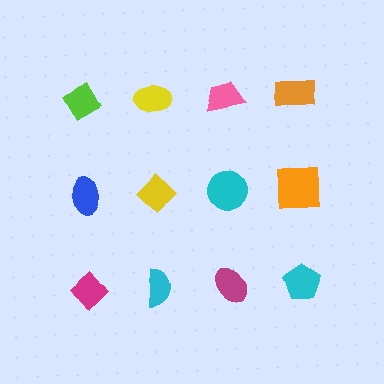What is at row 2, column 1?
A blue ellipse.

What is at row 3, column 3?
A magenta ellipse.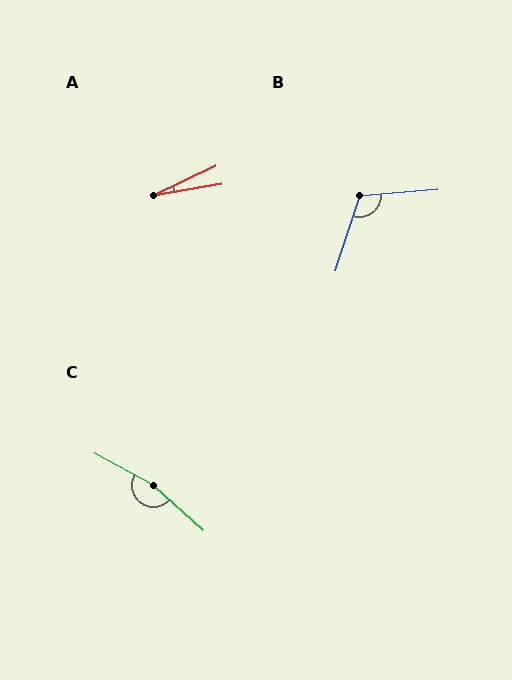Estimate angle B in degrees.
Approximately 113 degrees.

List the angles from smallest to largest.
A (16°), B (113°), C (166°).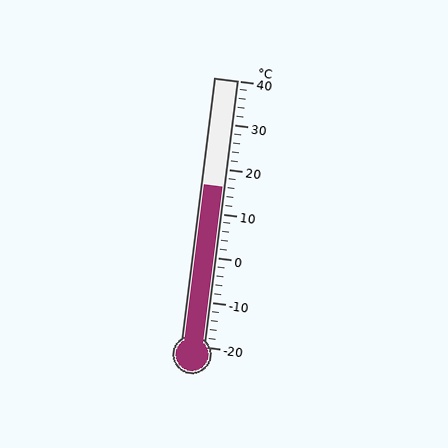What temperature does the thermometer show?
The thermometer shows approximately 16°C.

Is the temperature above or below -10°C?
The temperature is above -10°C.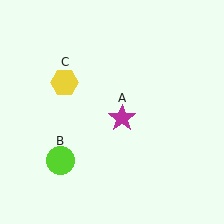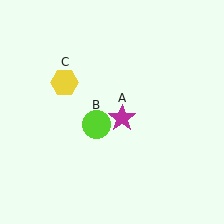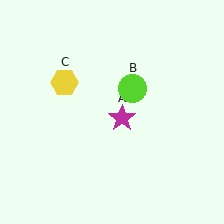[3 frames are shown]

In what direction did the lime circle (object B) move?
The lime circle (object B) moved up and to the right.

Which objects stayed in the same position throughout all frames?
Magenta star (object A) and yellow hexagon (object C) remained stationary.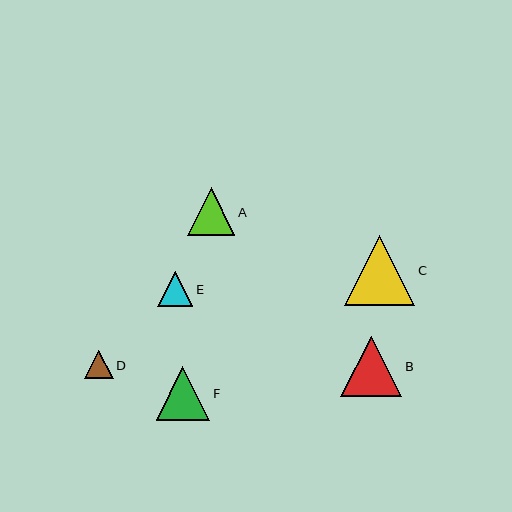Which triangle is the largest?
Triangle C is the largest with a size of approximately 70 pixels.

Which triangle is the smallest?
Triangle D is the smallest with a size of approximately 29 pixels.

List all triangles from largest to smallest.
From largest to smallest: C, B, F, A, E, D.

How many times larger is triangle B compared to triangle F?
Triangle B is approximately 1.1 times the size of triangle F.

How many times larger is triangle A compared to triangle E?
Triangle A is approximately 1.3 times the size of triangle E.